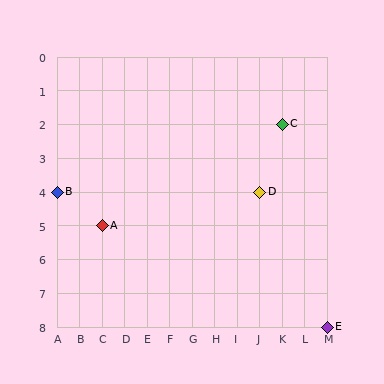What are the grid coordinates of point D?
Point D is at grid coordinates (J, 4).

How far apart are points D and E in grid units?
Points D and E are 3 columns and 4 rows apart (about 5.0 grid units diagonally).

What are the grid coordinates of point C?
Point C is at grid coordinates (K, 2).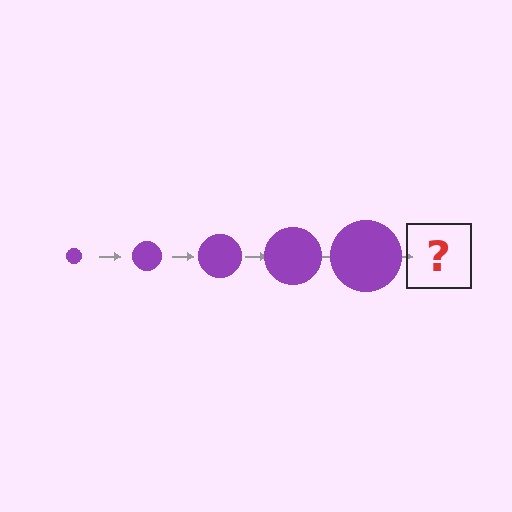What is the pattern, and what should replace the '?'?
The pattern is that the circle gets progressively larger each step. The '?' should be a purple circle, larger than the previous one.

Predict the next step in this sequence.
The next step is a purple circle, larger than the previous one.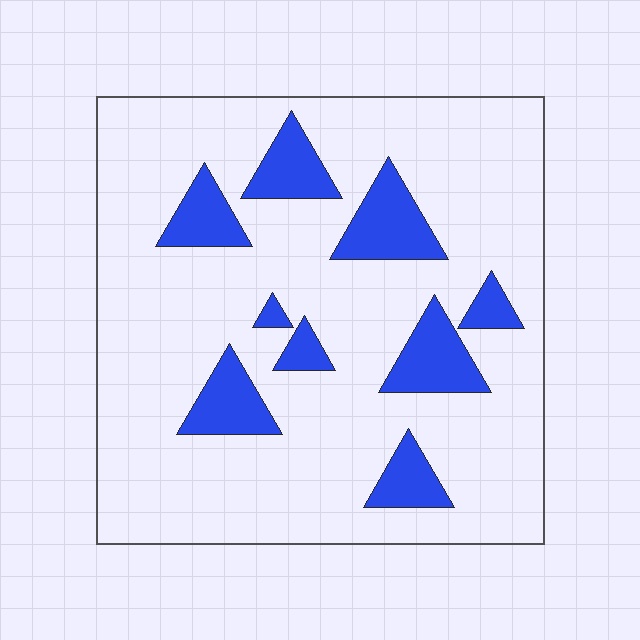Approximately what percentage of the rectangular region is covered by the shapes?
Approximately 15%.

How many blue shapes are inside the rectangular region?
9.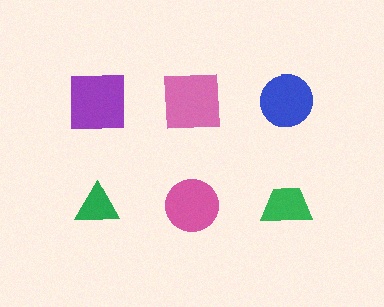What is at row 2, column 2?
A pink circle.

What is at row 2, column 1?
A green triangle.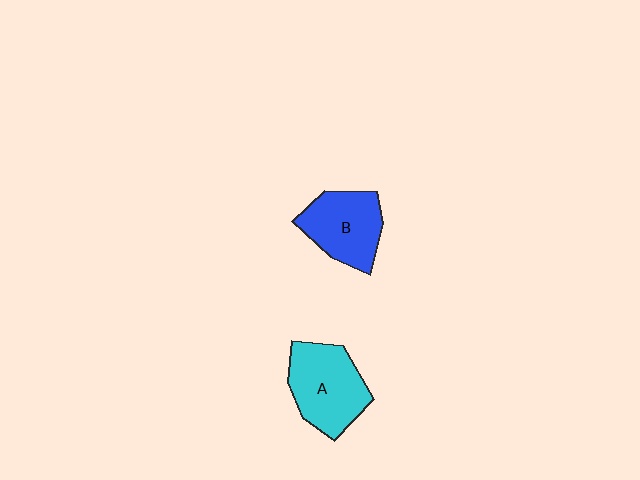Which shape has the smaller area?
Shape B (blue).